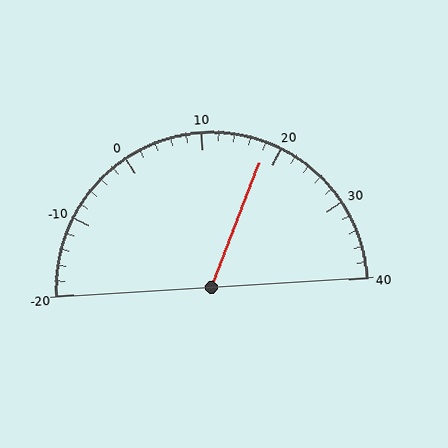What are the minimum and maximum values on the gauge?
The gauge ranges from -20 to 40.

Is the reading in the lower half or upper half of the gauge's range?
The reading is in the upper half of the range (-20 to 40).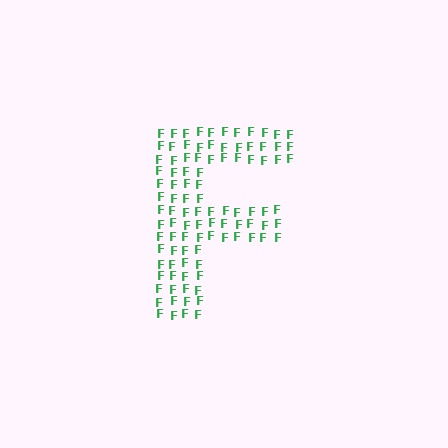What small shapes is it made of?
It is made of small letter F's.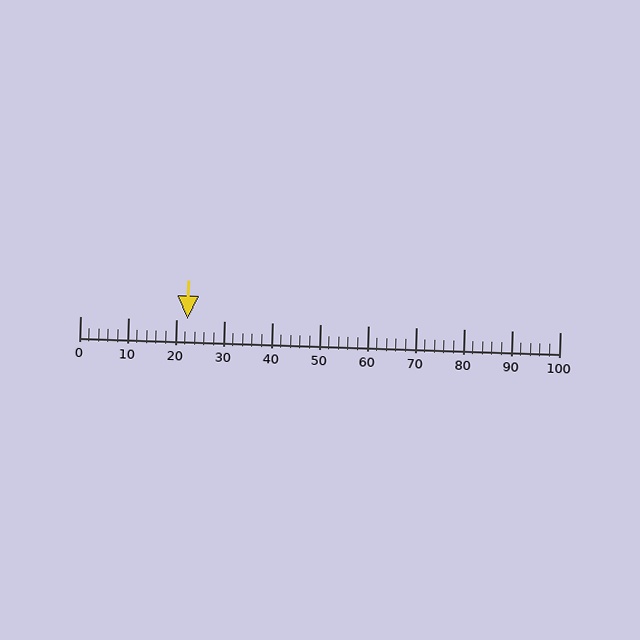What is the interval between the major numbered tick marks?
The major tick marks are spaced 10 units apart.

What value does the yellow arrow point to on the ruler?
The yellow arrow points to approximately 22.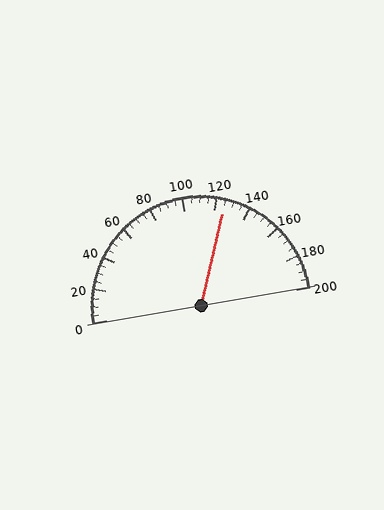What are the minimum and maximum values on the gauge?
The gauge ranges from 0 to 200.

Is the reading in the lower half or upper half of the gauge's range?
The reading is in the upper half of the range (0 to 200).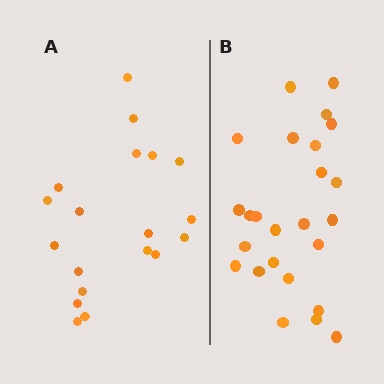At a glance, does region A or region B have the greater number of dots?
Region B (the right region) has more dots.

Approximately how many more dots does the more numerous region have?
Region B has about 6 more dots than region A.